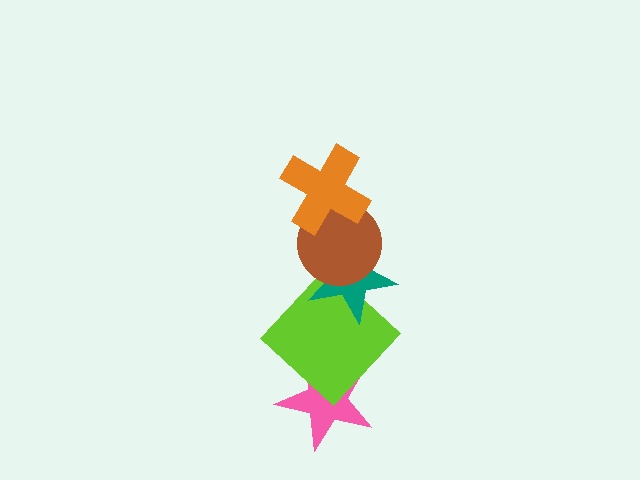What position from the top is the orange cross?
The orange cross is 1st from the top.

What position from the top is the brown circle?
The brown circle is 2nd from the top.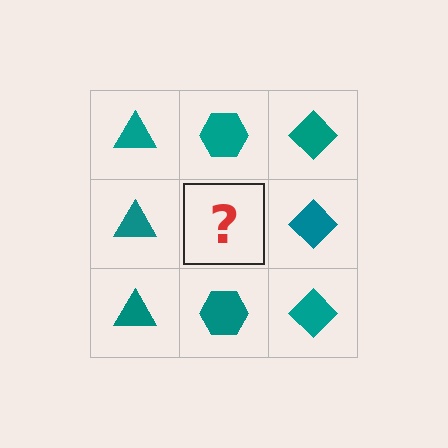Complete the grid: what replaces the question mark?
The question mark should be replaced with a teal hexagon.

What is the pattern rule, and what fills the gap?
The rule is that each column has a consistent shape. The gap should be filled with a teal hexagon.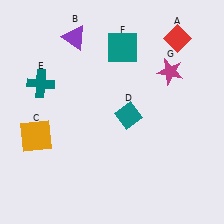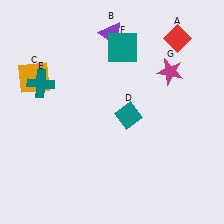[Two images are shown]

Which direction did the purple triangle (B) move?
The purple triangle (B) moved right.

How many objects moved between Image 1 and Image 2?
2 objects moved between the two images.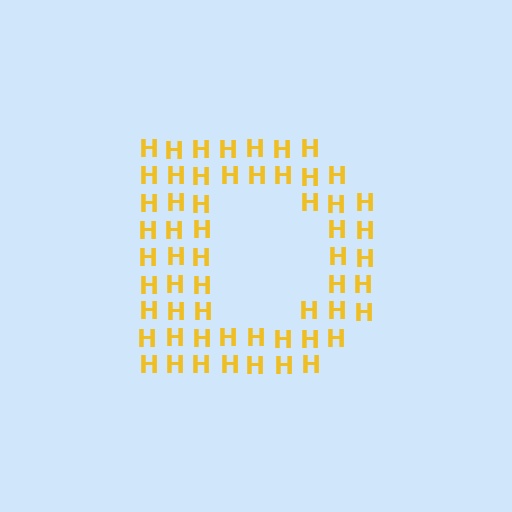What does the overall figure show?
The overall figure shows the letter D.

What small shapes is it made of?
It is made of small letter H's.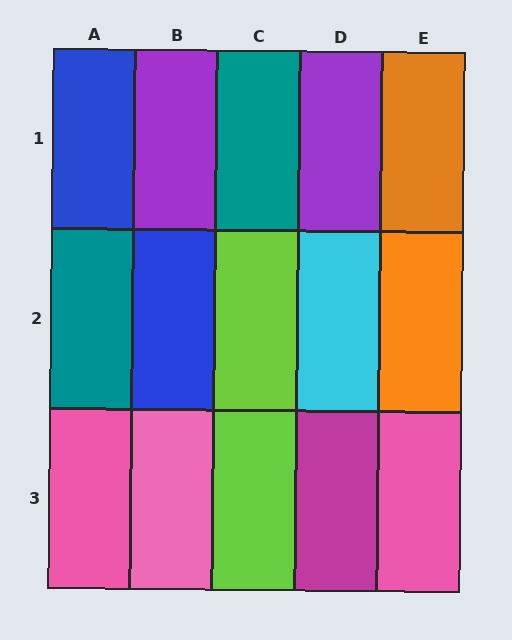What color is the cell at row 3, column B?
Pink.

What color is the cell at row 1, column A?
Blue.